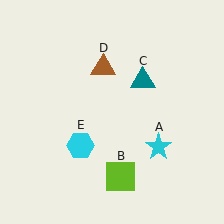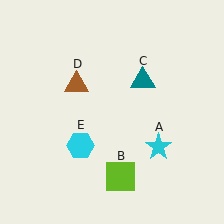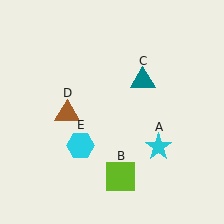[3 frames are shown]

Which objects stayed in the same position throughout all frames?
Cyan star (object A) and lime square (object B) and teal triangle (object C) and cyan hexagon (object E) remained stationary.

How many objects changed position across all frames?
1 object changed position: brown triangle (object D).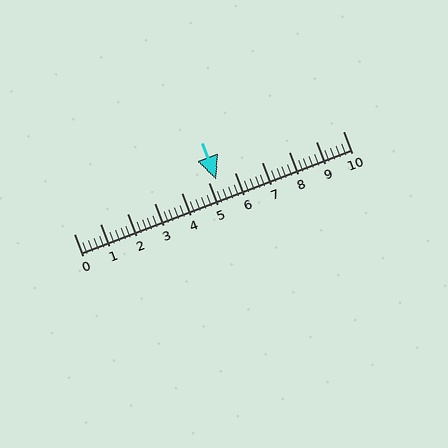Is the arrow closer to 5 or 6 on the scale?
The arrow is closer to 5.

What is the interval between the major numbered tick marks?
The major tick marks are spaced 1 units apart.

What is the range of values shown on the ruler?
The ruler shows values from 0 to 10.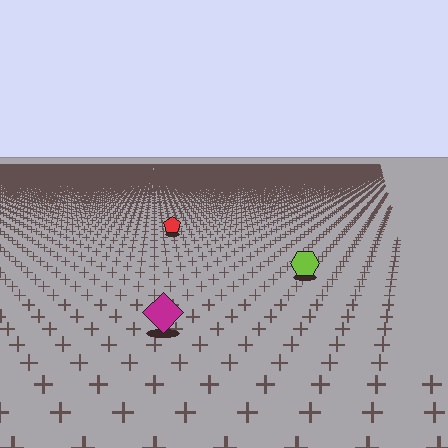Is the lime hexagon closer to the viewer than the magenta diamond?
No. The magenta diamond is closer — you can tell from the texture gradient: the ground texture is coarser near it.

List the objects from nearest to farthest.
From nearest to farthest: the magenta diamond, the lime hexagon, the red pentagon.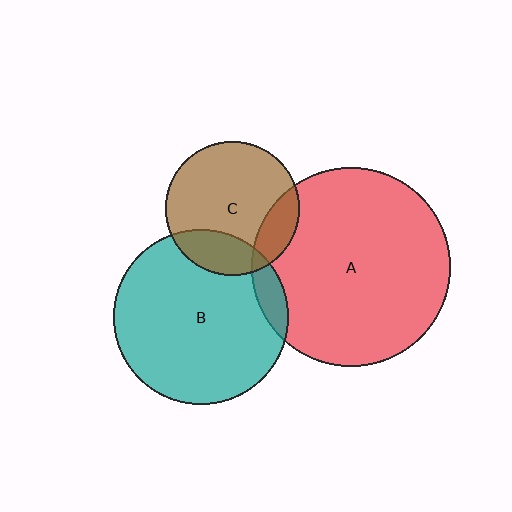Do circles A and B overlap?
Yes.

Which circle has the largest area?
Circle A (red).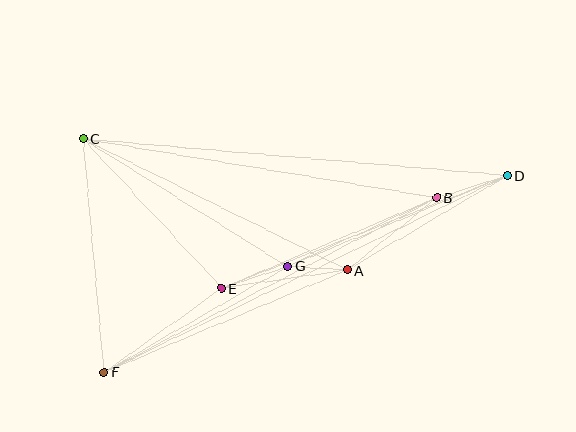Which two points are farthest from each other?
Points D and F are farthest from each other.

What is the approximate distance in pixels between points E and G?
The distance between E and G is approximately 70 pixels.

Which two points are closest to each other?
Points A and G are closest to each other.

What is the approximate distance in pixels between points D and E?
The distance between D and E is approximately 307 pixels.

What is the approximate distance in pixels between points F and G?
The distance between F and G is approximately 212 pixels.